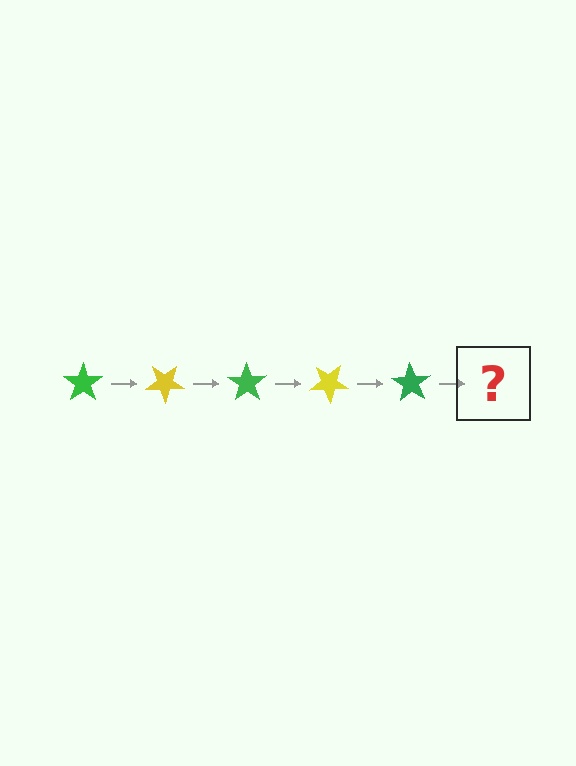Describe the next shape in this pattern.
It should be a yellow star, rotated 175 degrees from the start.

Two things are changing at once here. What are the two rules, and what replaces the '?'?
The two rules are that it rotates 35 degrees each step and the color cycles through green and yellow. The '?' should be a yellow star, rotated 175 degrees from the start.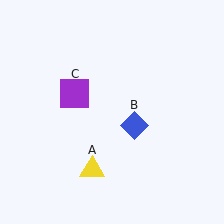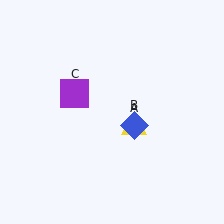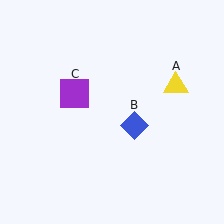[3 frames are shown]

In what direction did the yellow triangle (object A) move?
The yellow triangle (object A) moved up and to the right.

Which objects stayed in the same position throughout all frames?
Blue diamond (object B) and purple square (object C) remained stationary.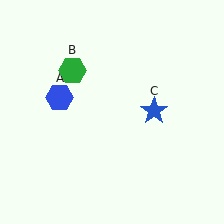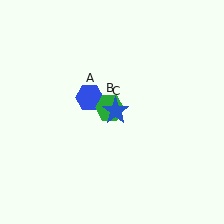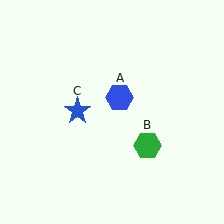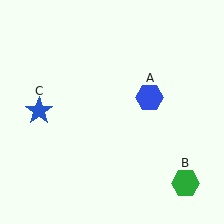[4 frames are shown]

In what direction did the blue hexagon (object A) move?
The blue hexagon (object A) moved right.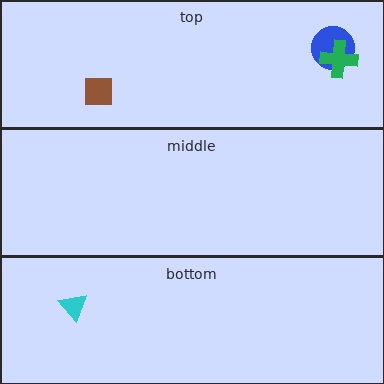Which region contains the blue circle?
The top region.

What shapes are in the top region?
The brown square, the blue circle, the green cross.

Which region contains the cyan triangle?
The bottom region.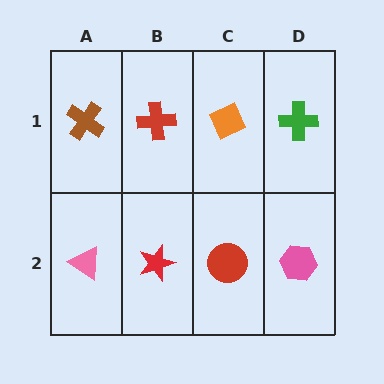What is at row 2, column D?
A pink hexagon.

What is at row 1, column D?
A green cross.